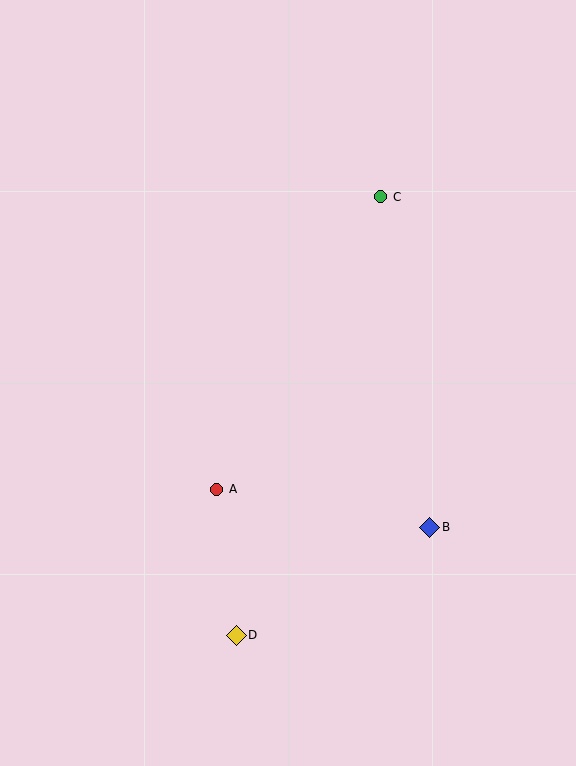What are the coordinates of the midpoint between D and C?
The midpoint between D and C is at (308, 416).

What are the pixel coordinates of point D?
Point D is at (236, 635).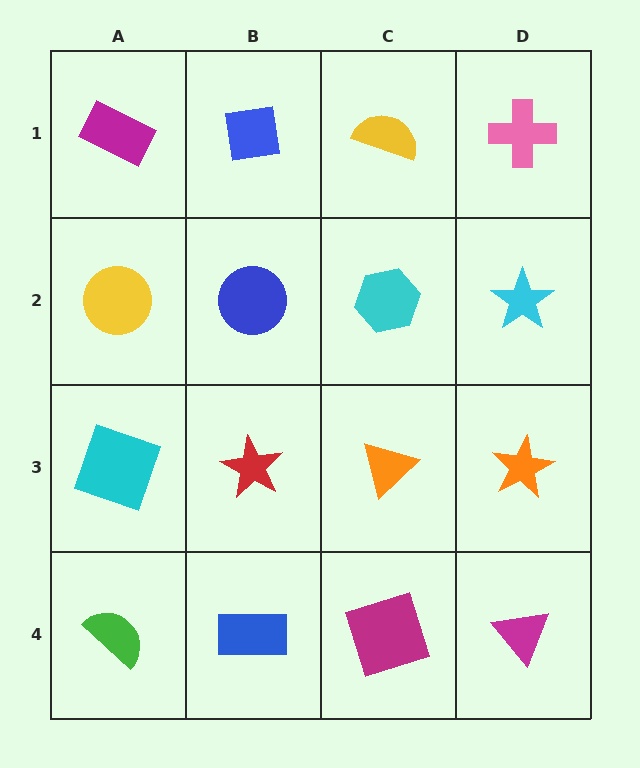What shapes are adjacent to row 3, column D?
A cyan star (row 2, column D), a magenta triangle (row 4, column D), an orange triangle (row 3, column C).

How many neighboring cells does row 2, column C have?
4.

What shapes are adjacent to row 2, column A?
A magenta rectangle (row 1, column A), a cyan square (row 3, column A), a blue circle (row 2, column B).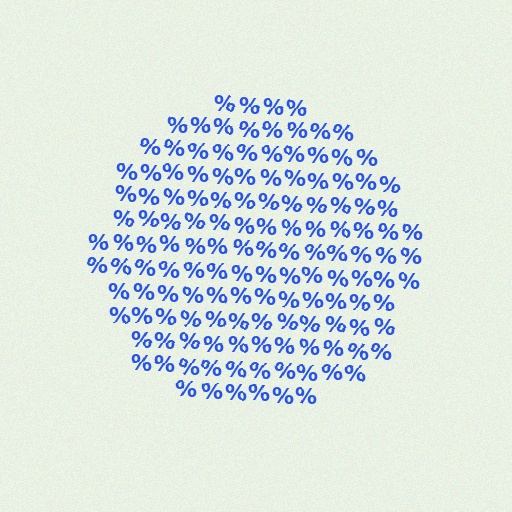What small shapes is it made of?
It is made of small percent signs.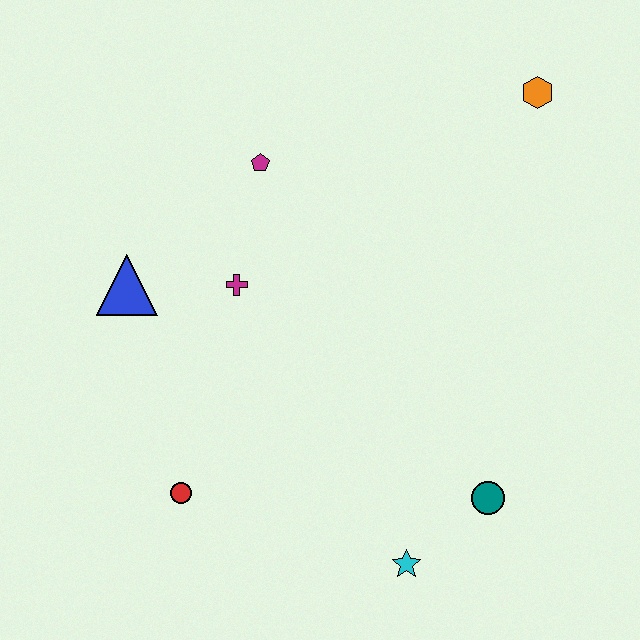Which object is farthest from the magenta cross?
The orange hexagon is farthest from the magenta cross.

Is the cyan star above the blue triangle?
No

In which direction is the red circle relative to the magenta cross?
The red circle is below the magenta cross.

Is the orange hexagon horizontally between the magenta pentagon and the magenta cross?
No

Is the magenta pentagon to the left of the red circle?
No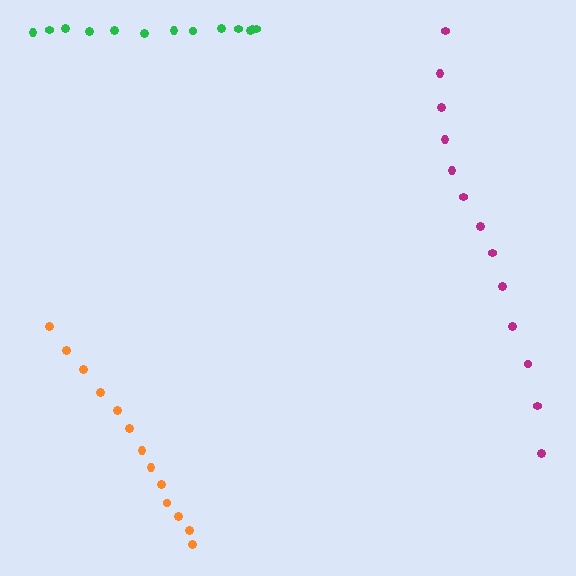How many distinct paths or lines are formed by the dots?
There are 3 distinct paths.